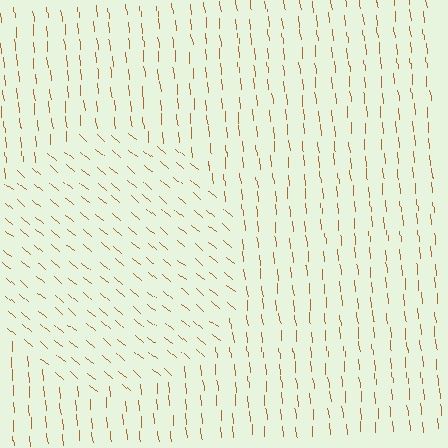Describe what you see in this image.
The image is filled with small brown line segments. A circle region in the image has lines oriented differently from the surrounding lines, creating a visible texture boundary.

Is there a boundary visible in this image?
Yes, there is a texture boundary formed by a change in line orientation.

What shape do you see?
I see a circle.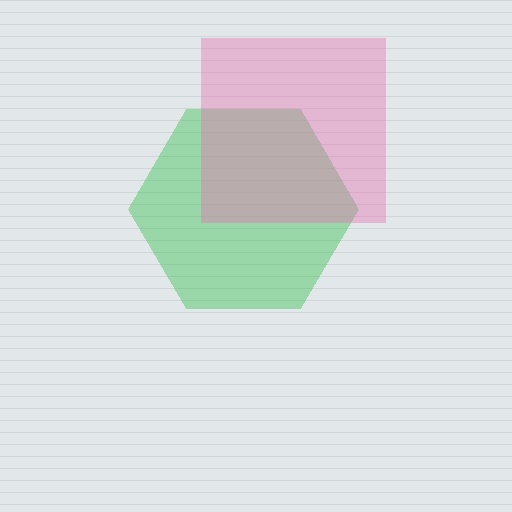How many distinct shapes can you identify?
There are 2 distinct shapes: a green hexagon, a pink square.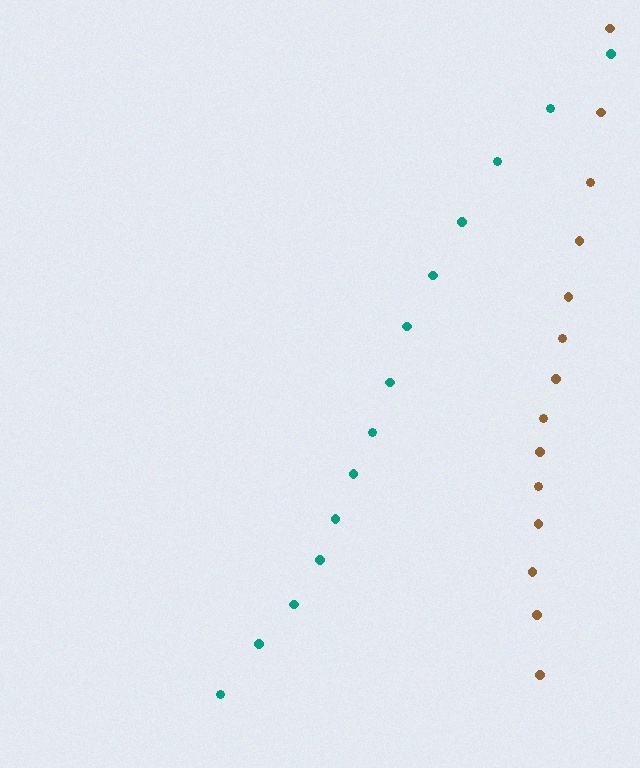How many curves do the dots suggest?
There are 2 distinct paths.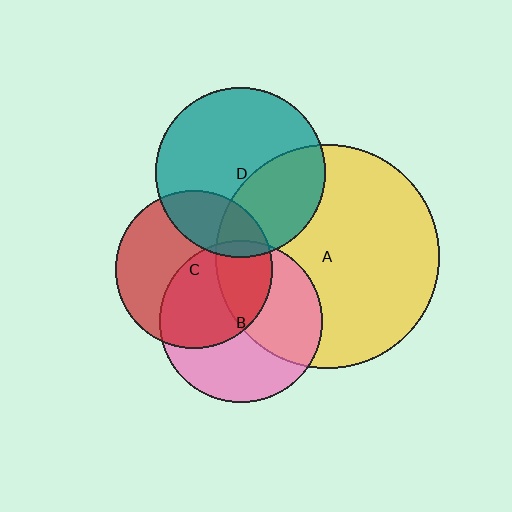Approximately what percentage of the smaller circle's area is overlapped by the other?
Approximately 25%.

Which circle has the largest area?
Circle A (yellow).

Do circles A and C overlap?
Yes.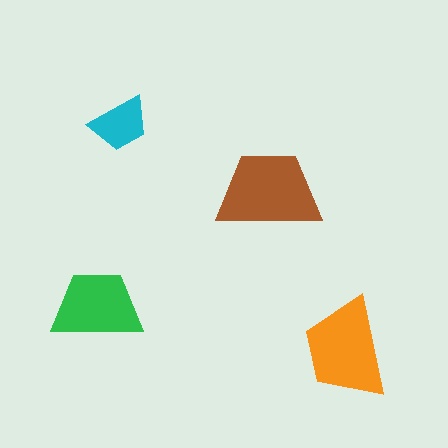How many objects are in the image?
There are 4 objects in the image.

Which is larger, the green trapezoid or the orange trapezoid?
The orange one.